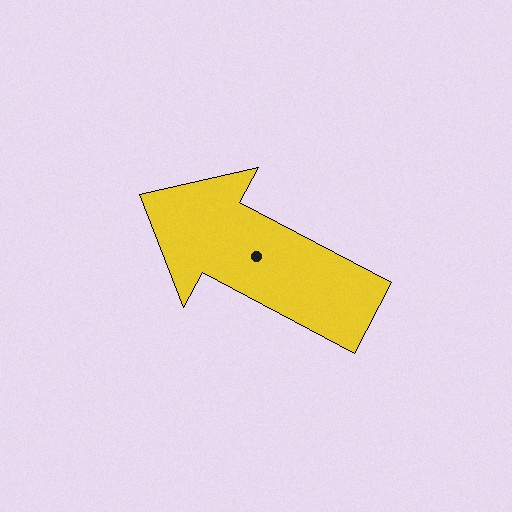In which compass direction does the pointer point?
Northwest.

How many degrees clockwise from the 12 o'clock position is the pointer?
Approximately 298 degrees.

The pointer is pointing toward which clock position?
Roughly 10 o'clock.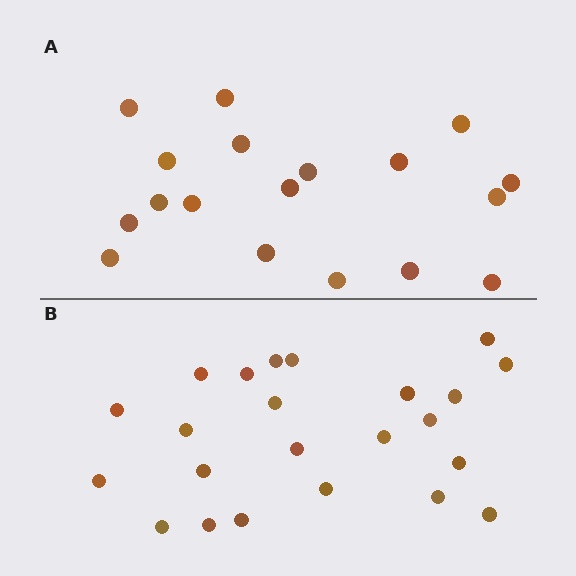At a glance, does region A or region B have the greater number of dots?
Region B (the bottom region) has more dots.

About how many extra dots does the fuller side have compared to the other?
Region B has about 5 more dots than region A.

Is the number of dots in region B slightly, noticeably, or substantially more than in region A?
Region B has noticeably more, but not dramatically so. The ratio is roughly 1.3 to 1.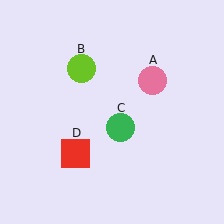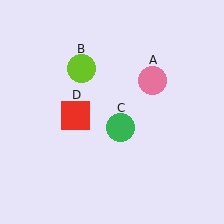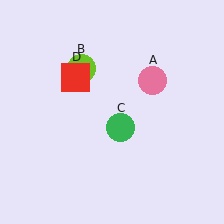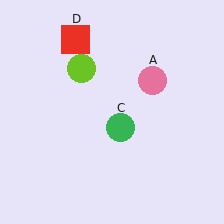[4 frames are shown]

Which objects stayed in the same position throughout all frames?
Pink circle (object A) and lime circle (object B) and green circle (object C) remained stationary.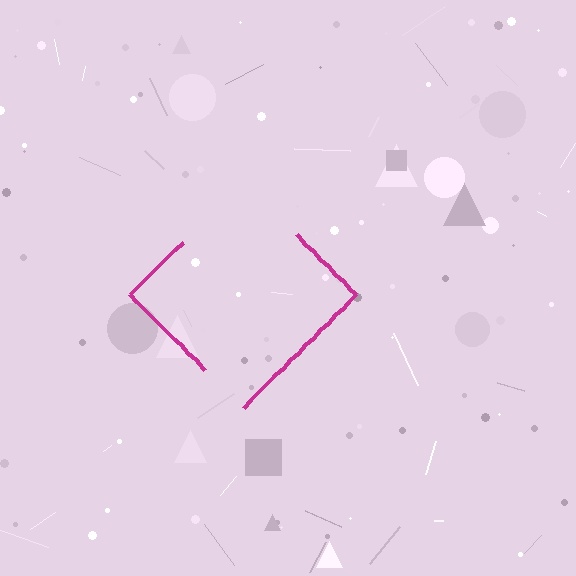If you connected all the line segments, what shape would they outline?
They would outline a diamond.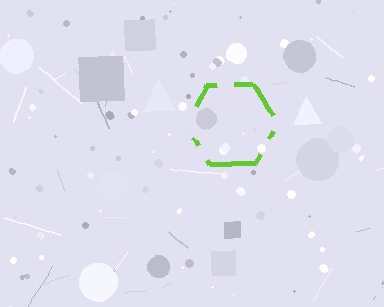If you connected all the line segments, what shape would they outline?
They would outline a hexagon.